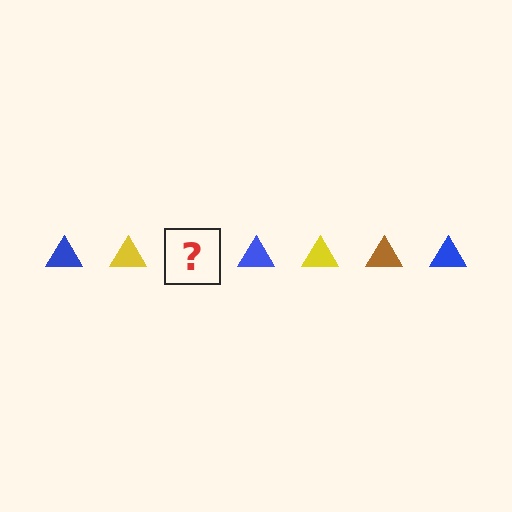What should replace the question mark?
The question mark should be replaced with a brown triangle.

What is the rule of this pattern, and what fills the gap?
The rule is that the pattern cycles through blue, yellow, brown triangles. The gap should be filled with a brown triangle.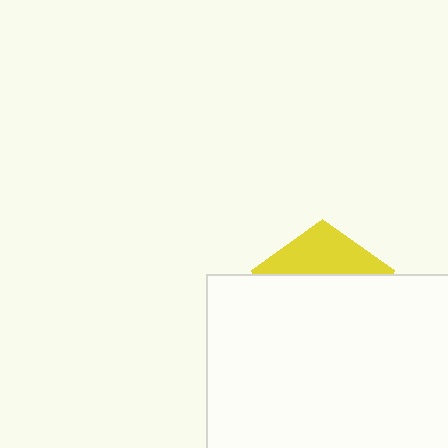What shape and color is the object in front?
The object in front is a white rectangle.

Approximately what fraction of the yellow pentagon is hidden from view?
Roughly 70% of the yellow pentagon is hidden behind the white rectangle.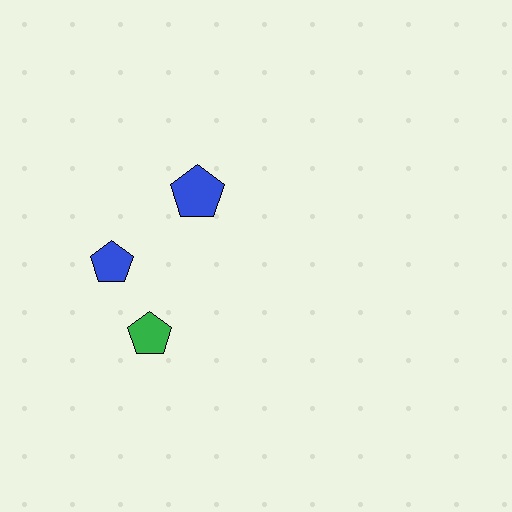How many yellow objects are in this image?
There are no yellow objects.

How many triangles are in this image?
There are no triangles.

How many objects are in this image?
There are 3 objects.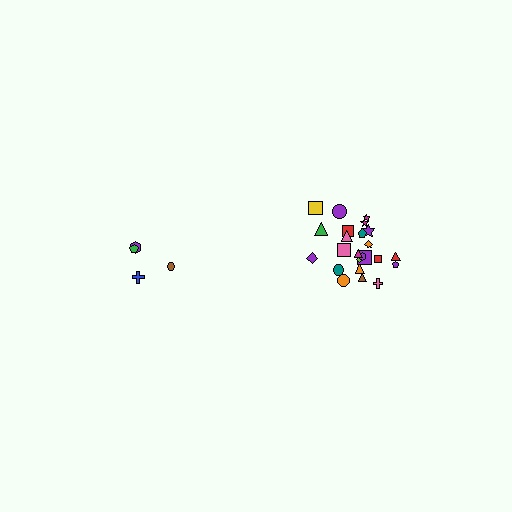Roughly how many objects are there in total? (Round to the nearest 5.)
Roughly 30 objects in total.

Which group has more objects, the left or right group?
The right group.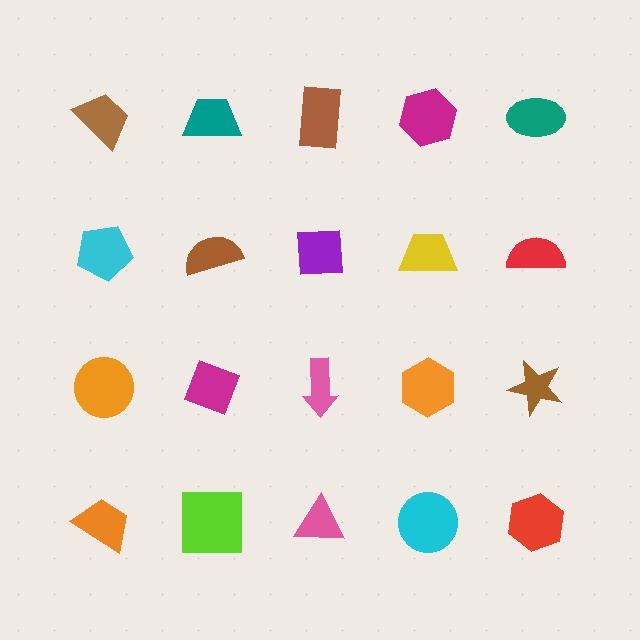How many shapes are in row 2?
5 shapes.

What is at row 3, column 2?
A magenta diamond.